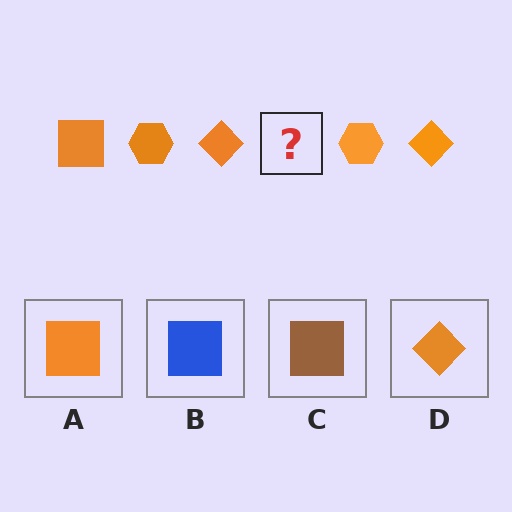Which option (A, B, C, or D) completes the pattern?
A.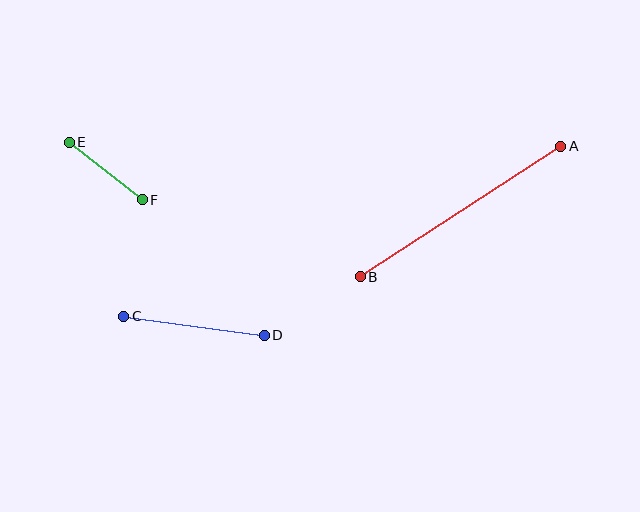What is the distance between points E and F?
The distance is approximately 93 pixels.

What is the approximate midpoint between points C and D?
The midpoint is at approximately (194, 326) pixels.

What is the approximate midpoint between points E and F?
The midpoint is at approximately (106, 171) pixels.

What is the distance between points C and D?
The distance is approximately 142 pixels.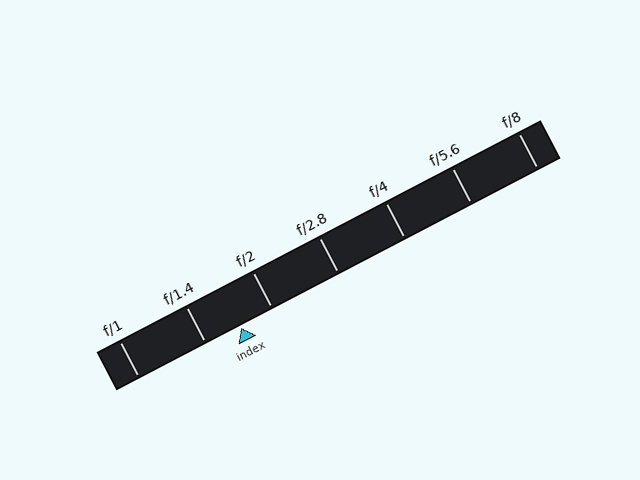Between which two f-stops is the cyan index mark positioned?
The index mark is between f/1.4 and f/2.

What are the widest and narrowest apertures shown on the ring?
The widest aperture shown is f/1 and the narrowest is f/8.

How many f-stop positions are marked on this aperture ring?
There are 7 f-stop positions marked.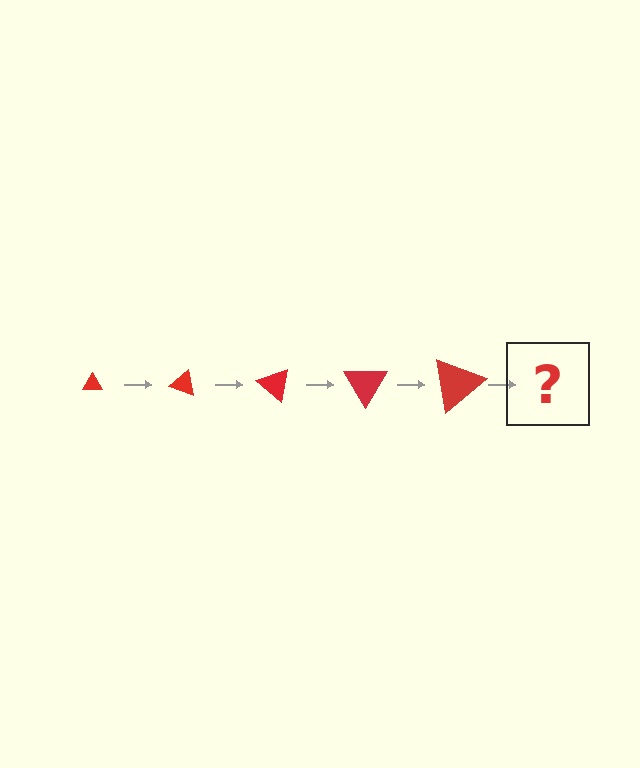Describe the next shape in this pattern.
It should be a triangle, larger than the previous one and rotated 100 degrees from the start.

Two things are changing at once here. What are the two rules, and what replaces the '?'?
The two rules are that the triangle grows larger each step and it rotates 20 degrees each step. The '?' should be a triangle, larger than the previous one and rotated 100 degrees from the start.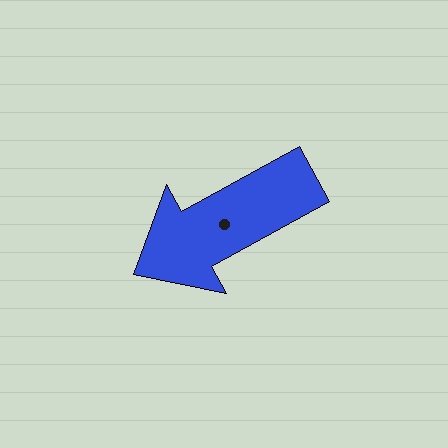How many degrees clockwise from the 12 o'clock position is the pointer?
Approximately 241 degrees.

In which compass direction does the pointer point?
Southwest.